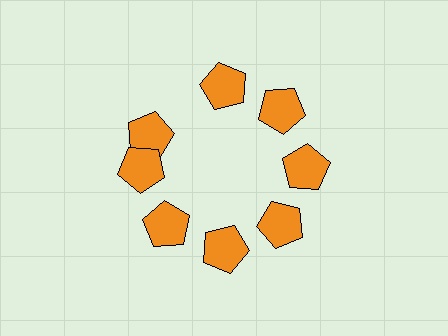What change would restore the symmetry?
The symmetry would be restored by rotating it back into even spacing with its neighbors so that all 8 pentagons sit at equal angles and equal distance from the center.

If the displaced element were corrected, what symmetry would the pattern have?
It would have 8-fold rotational symmetry — the pattern would map onto itself every 45 degrees.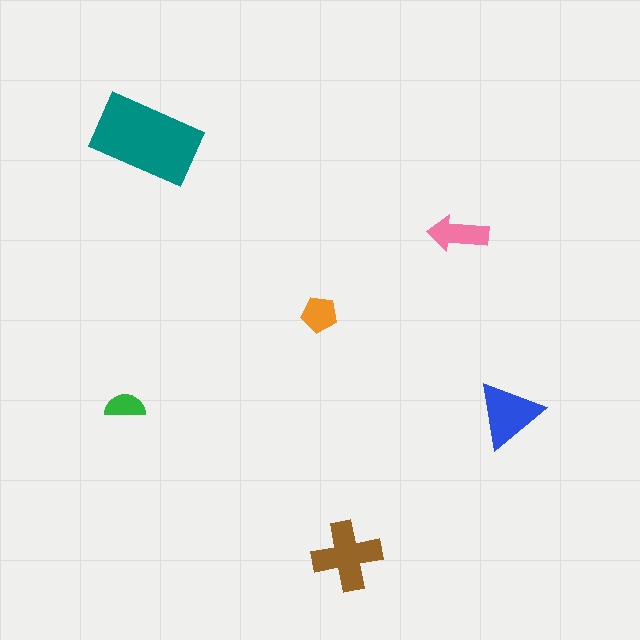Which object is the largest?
The teal rectangle.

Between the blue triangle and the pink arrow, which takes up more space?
The blue triangle.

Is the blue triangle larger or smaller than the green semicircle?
Larger.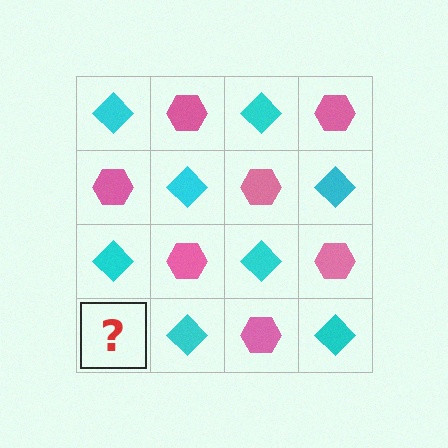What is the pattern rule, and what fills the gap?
The rule is that it alternates cyan diamond and pink hexagon in a checkerboard pattern. The gap should be filled with a pink hexagon.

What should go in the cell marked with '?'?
The missing cell should contain a pink hexagon.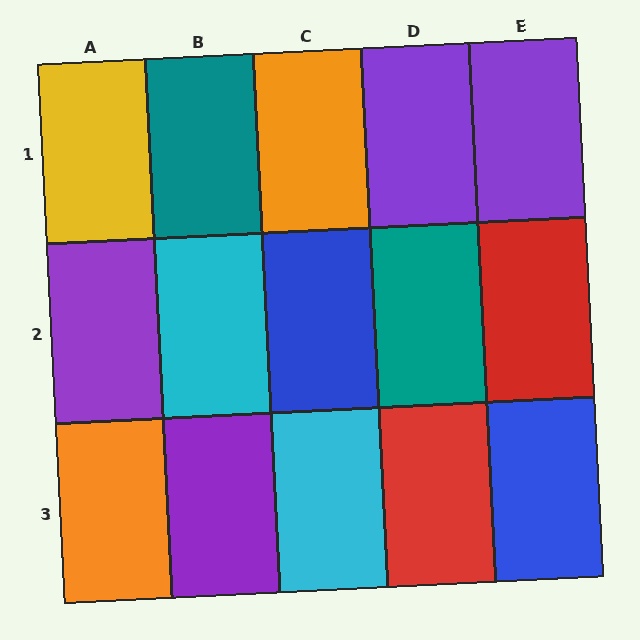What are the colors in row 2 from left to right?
Purple, cyan, blue, teal, red.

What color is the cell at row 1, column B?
Teal.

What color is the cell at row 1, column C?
Orange.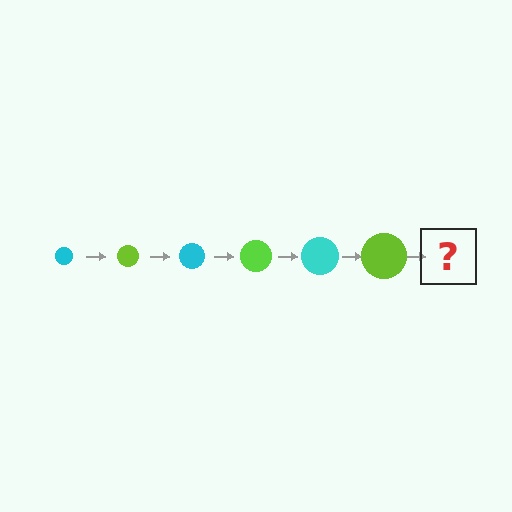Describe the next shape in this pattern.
It should be a cyan circle, larger than the previous one.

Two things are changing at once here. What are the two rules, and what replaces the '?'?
The two rules are that the circle grows larger each step and the color cycles through cyan and lime. The '?' should be a cyan circle, larger than the previous one.